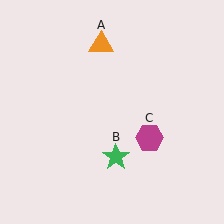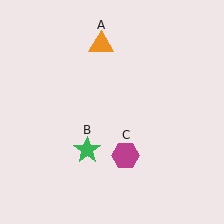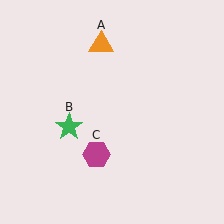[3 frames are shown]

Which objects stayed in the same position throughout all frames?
Orange triangle (object A) remained stationary.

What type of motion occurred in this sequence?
The green star (object B), magenta hexagon (object C) rotated clockwise around the center of the scene.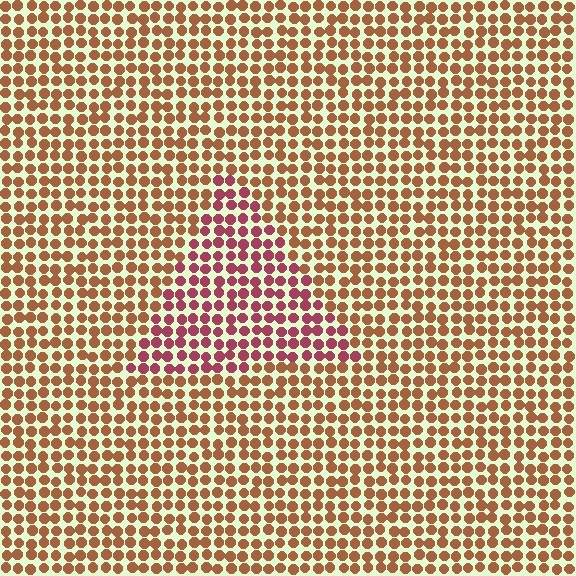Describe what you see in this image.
The image is filled with small brown elements in a uniform arrangement. A triangle-shaped region is visible where the elements are tinted to a slightly different hue, forming a subtle color boundary.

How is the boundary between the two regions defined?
The boundary is defined purely by a slight shift in hue (about 39 degrees). Spacing, size, and orientation are identical on both sides.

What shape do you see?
I see a triangle.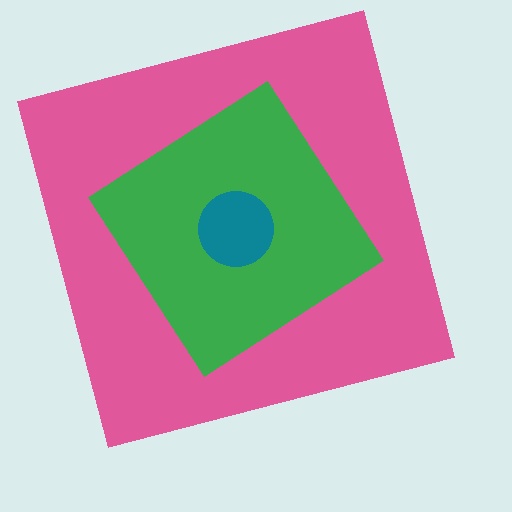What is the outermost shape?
The pink square.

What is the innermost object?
The teal circle.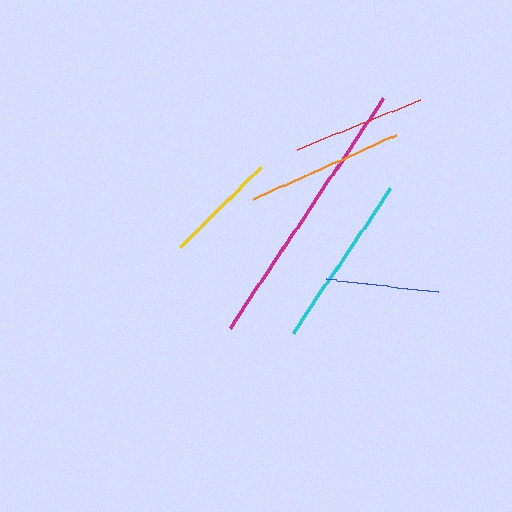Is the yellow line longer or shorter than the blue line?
The yellow line is longer than the blue line.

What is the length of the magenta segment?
The magenta segment is approximately 275 pixels long.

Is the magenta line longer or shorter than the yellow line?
The magenta line is longer than the yellow line.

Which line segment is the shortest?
The blue line is the shortest at approximately 113 pixels.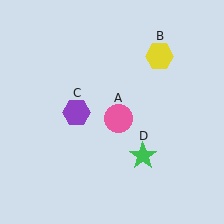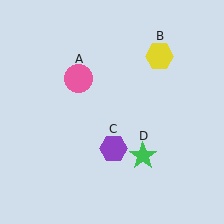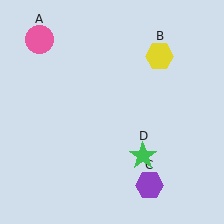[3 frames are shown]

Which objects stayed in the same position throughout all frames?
Yellow hexagon (object B) and green star (object D) remained stationary.